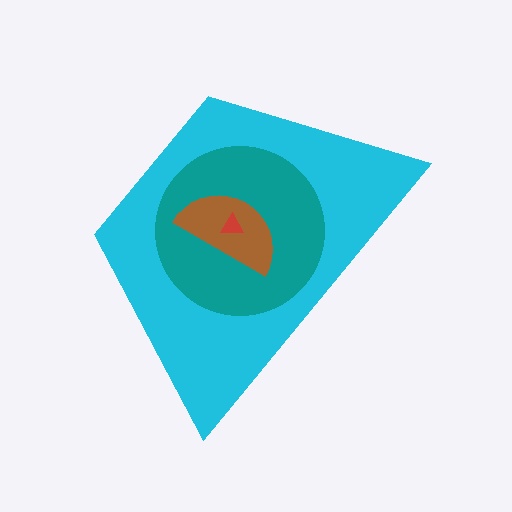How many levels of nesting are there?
4.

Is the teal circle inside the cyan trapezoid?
Yes.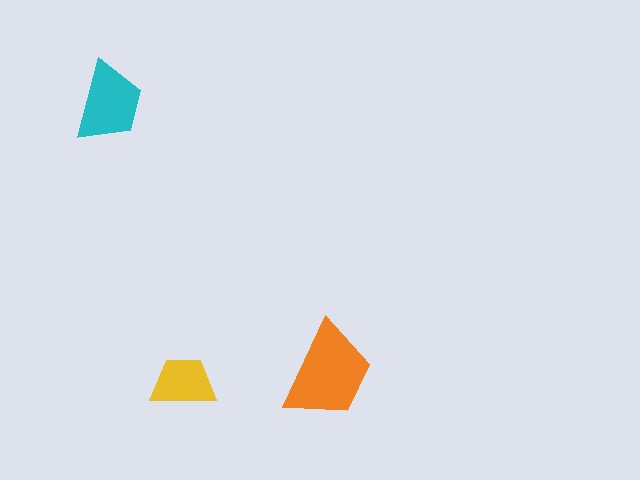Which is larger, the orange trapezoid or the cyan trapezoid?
The orange one.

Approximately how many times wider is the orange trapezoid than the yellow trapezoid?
About 1.5 times wider.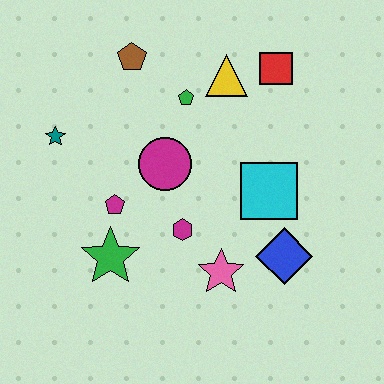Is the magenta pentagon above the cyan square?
No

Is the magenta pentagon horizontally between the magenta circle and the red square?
No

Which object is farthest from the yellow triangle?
The green star is farthest from the yellow triangle.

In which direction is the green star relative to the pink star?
The green star is to the left of the pink star.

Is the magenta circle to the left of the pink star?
Yes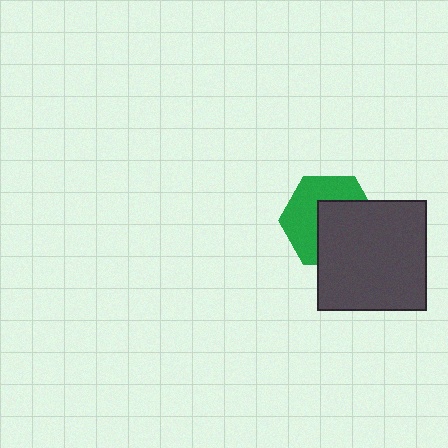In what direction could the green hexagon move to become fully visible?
The green hexagon could move toward the upper-left. That would shift it out from behind the dark gray square entirely.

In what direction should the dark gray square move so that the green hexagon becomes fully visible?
The dark gray square should move toward the lower-right. That is the shortest direction to clear the overlap and leave the green hexagon fully visible.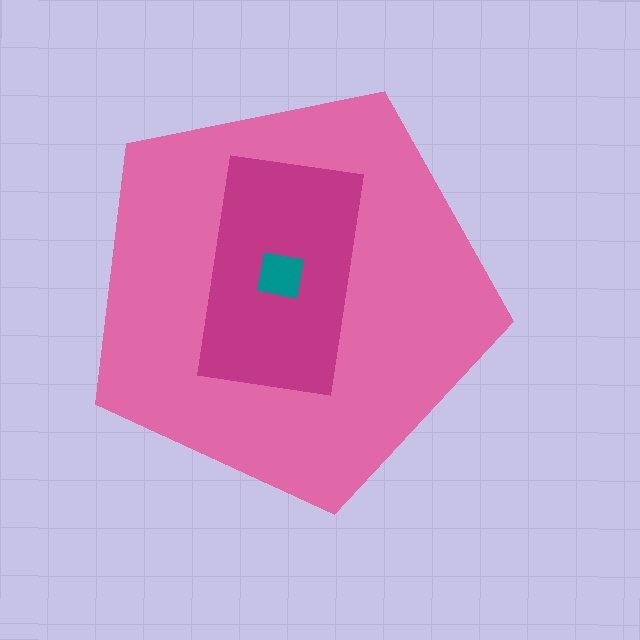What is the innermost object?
The teal square.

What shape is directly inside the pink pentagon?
The magenta rectangle.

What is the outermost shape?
The pink pentagon.